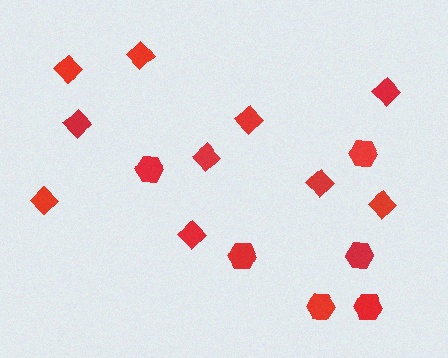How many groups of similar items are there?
There are 2 groups: one group of diamonds (10) and one group of hexagons (6).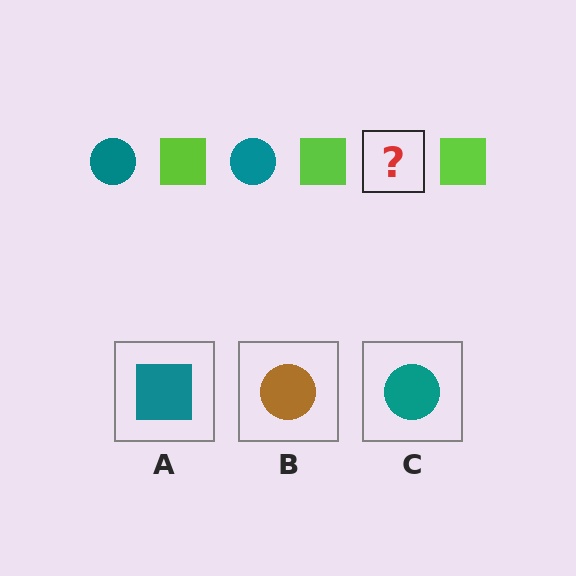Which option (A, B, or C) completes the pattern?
C.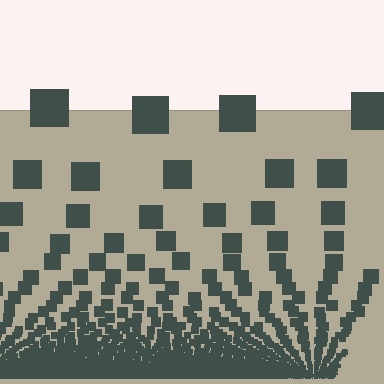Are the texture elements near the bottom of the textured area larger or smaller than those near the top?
Smaller. The gradient is inverted — elements near the bottom are smaller and denser.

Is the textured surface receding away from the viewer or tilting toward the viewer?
The surface appears to tilt toward the viewer. Texture elements get larger and sparser toward the top.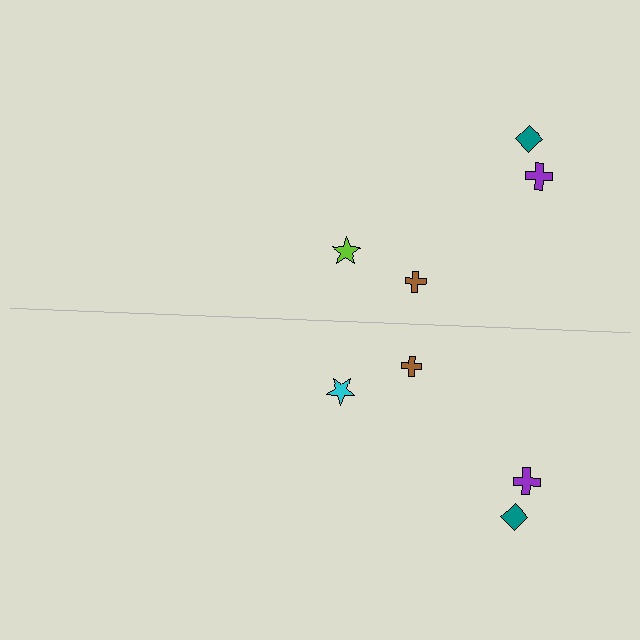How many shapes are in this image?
There are 8 shapes in this image.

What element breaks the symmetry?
The cyan star on the bottom side breaks the symmetry — its mirror counterpart is lime.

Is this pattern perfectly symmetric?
No, the pattern is not perfectly symmetric. The cyan star on the bottom side breaks the symmetry — its mirror counterpart is lime.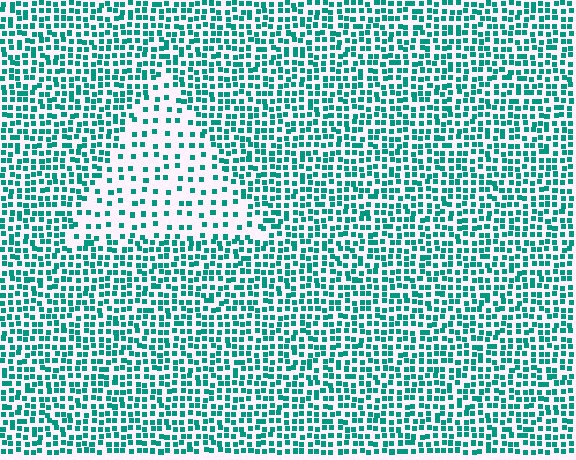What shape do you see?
I see a triangle.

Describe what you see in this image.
The image contains small teal elements arranged at two different densities. A triangle-shaped region is visible where the elements are less densely packed than the surrounding area.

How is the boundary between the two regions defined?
The boundary is defined by a change in element density (approximately 2.4x ratio). All elements are the same color, size, and shape.